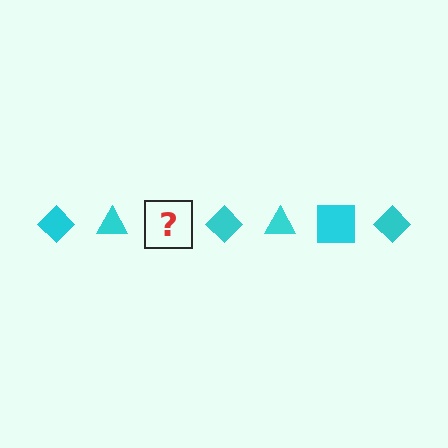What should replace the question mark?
The question mark should be replaced with a cyan square.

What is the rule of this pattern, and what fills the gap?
The rule is that the pattern cycles through diamond, triangle, square shapes in cyan. The gap should be filled with a cyan square.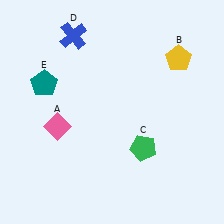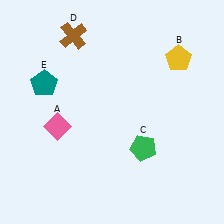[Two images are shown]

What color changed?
The cross (D) changed from blue in Image 1 to brown in Image 2.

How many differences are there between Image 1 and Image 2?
There is 1 difference between the two images.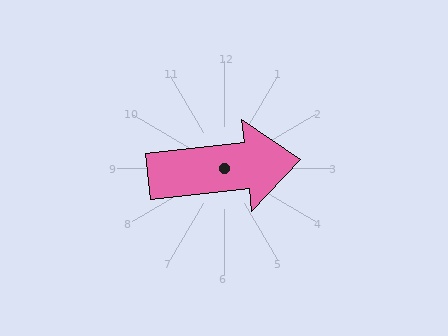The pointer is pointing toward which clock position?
Roughly 3 o'clock.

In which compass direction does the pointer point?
East.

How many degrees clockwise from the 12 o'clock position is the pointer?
Approximately 84 degrees.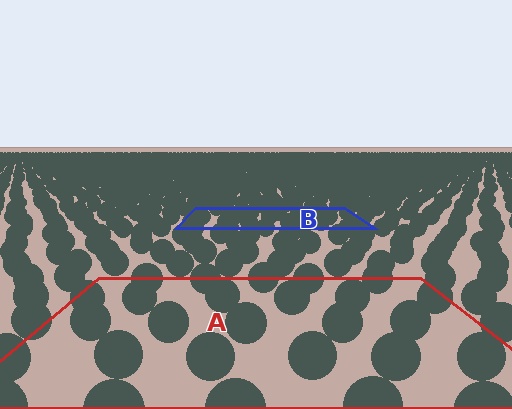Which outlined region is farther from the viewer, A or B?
Region B is farther from the viewer — the texture elements inside it appear smaller and more densely packed.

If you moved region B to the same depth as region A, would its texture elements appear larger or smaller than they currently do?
They would appear larger. At a closer depth, the same texture elements are projected at a bigger on-screen size.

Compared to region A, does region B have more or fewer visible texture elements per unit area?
Region B has more texture elements per unit area — they are packed more densely because it is farther away.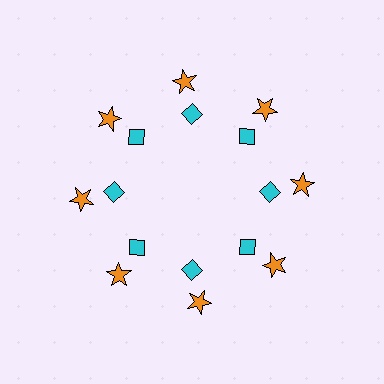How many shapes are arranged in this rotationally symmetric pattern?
There are 16 shapes, arranged in 8 groups of 2.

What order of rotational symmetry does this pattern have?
This pattern has 8-fold rotational symmetry.